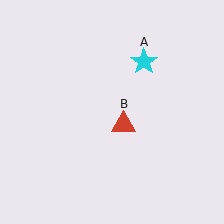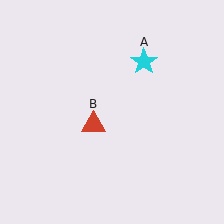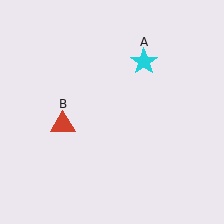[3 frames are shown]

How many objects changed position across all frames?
1 object changed position: red triangle (object B).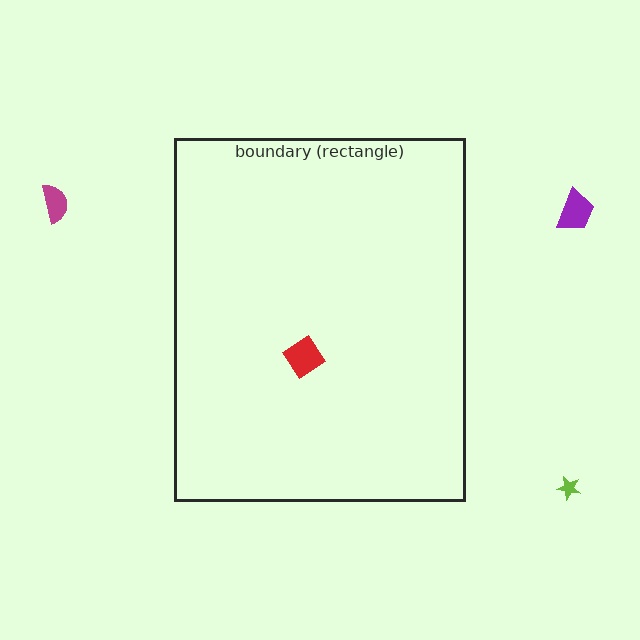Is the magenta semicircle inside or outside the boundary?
Outside.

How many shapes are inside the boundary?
1 inside, 3 outside.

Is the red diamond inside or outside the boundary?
Inside.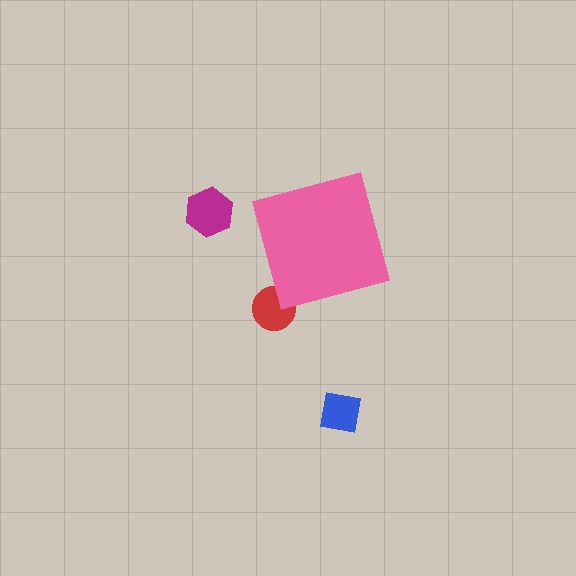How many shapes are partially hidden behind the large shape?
1 shape is partially hidden.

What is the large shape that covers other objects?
A pink square.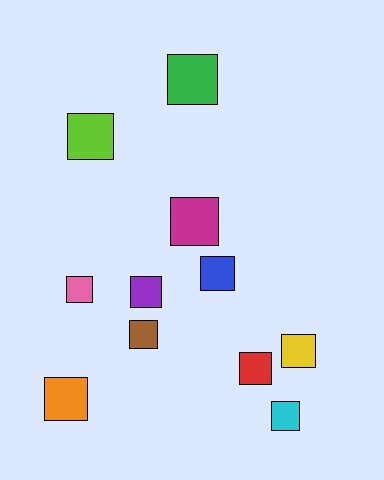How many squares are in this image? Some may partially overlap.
There are 11 squares.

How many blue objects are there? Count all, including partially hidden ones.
There is 1 blue object.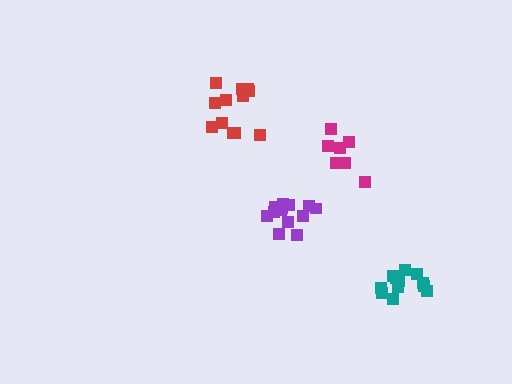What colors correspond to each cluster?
The clusters are colored: purple, red, magenta, teal.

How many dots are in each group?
Group 1: 13 dots, Group 2: 13 dots, Group 3: 7 dots, Group 4: 12 dots (45 total).